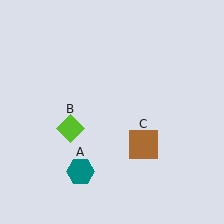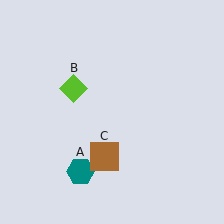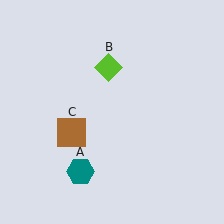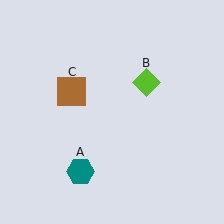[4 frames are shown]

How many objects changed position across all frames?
2 objects changed position: lime diamond (object B), brown square (object C).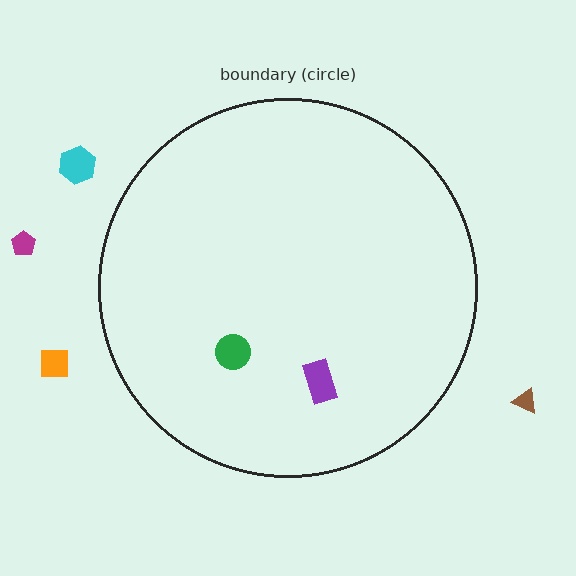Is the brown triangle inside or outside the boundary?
Outside.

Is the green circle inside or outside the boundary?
Inside.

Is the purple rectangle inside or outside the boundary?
Inside.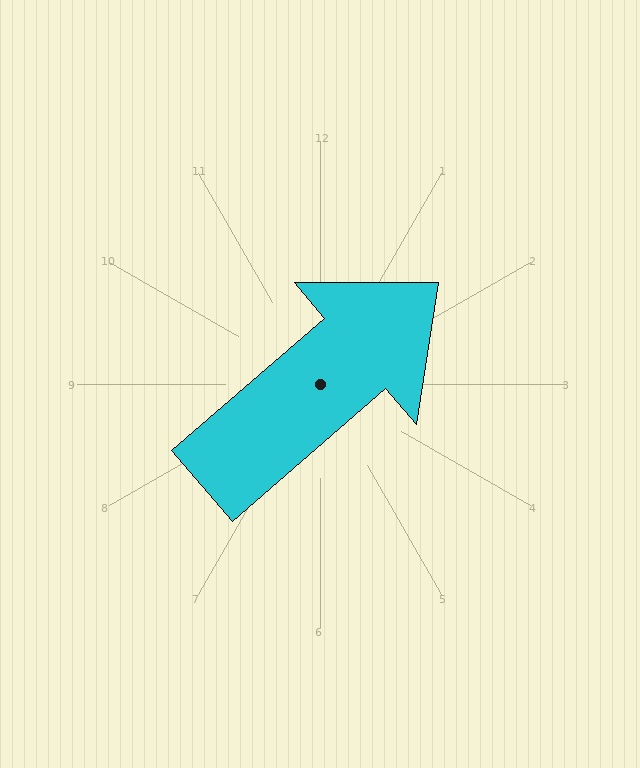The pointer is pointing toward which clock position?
Roughly 2 o'clock.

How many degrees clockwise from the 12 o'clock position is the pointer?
Approximately 49 degrees.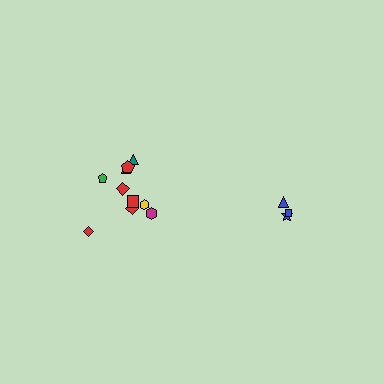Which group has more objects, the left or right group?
The left group.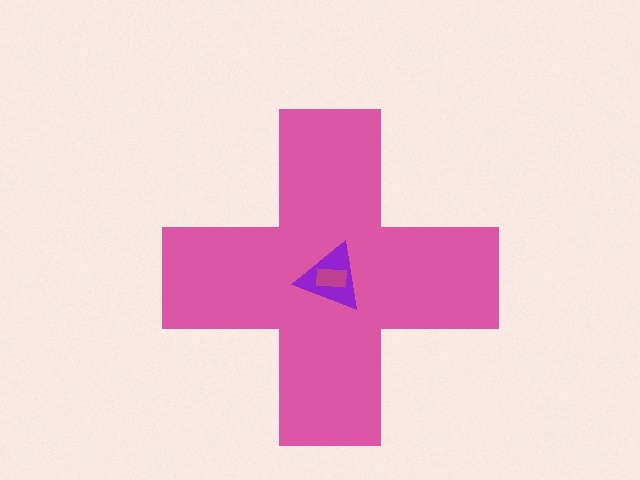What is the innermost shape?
The magenta rectangle.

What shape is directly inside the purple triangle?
The magenta rectangle.